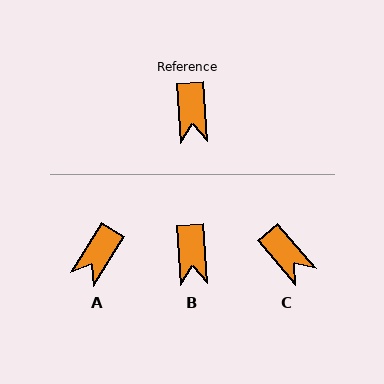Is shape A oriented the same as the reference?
No, it is off by about 36 degrees.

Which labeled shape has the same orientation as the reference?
B.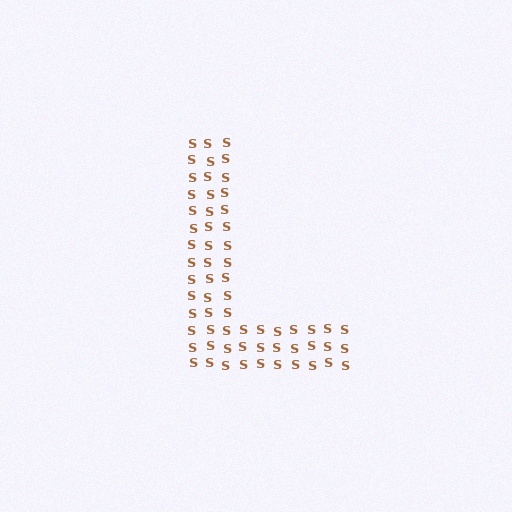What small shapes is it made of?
It is made of small letter S's.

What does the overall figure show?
The overall figure shows the letter L.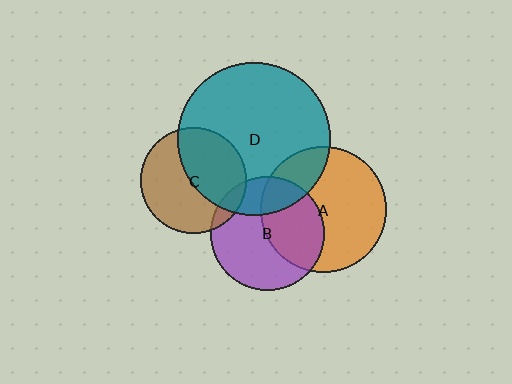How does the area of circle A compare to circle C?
Approximately 1.4 times.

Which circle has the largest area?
Circle D (teal).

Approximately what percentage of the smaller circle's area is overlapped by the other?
Approximately 45%.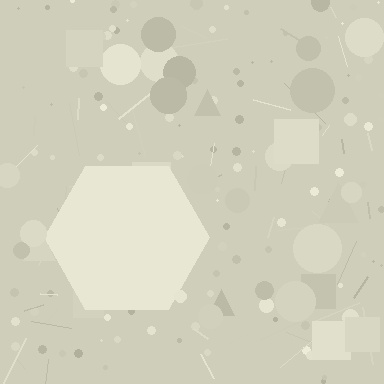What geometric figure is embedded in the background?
A hexagon is embedded in the background.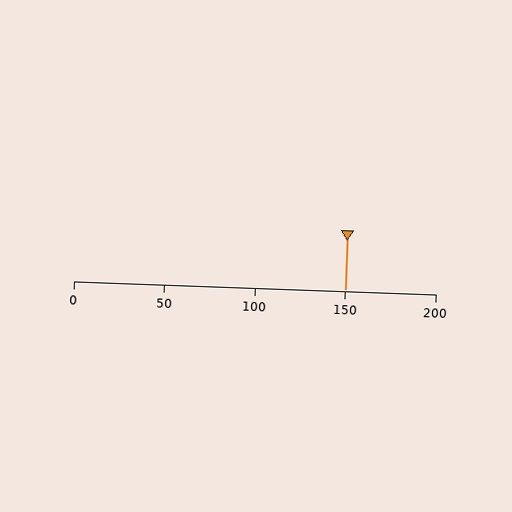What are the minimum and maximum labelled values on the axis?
The axis runs from 0 to 200.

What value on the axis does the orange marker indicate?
The marker indicates approximately 150.